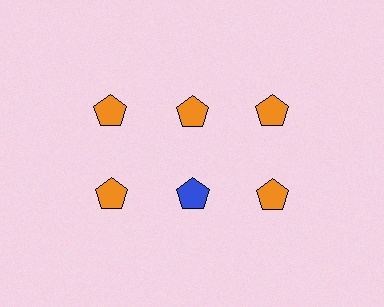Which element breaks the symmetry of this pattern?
The blue pentagon in the second row, second from left column breaks the symmetry. All other shapes are orange pentagons.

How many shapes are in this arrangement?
There are 6 shapes arranged in a grid pattern.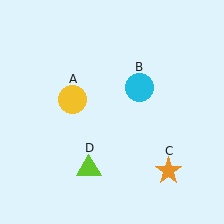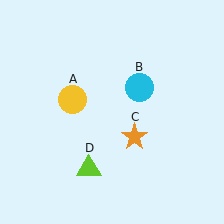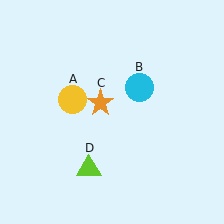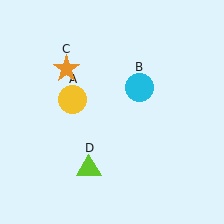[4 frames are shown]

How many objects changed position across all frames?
1 object changed position: orange star (object C).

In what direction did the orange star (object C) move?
The orange star (object C) moved up and to the left.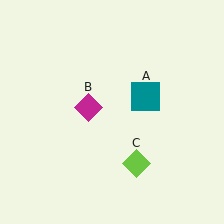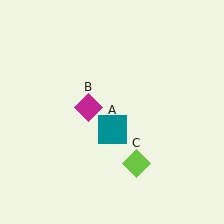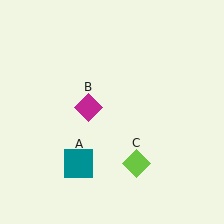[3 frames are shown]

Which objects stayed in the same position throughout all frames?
Magenta diamond (object B) and lime diamond (object C) remained stationary.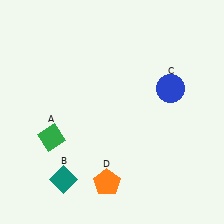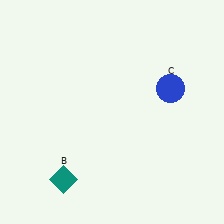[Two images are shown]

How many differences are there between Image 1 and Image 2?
There are 2 differences between the two images.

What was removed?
The green diamond (A), the orange pentagon (D) were removed in Image 2.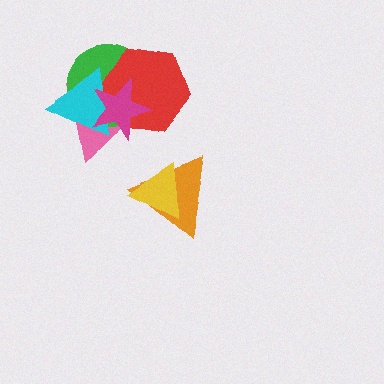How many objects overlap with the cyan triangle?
4 objects overlap with the cyan triangle.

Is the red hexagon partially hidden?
Yes, it is partially covered by another shape.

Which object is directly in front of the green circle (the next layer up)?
The red hexagon is directly in front of the green circle.